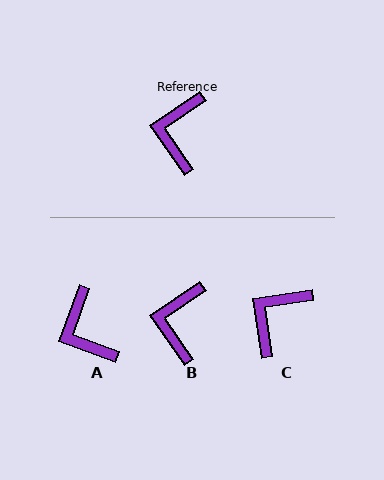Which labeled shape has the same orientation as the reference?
B.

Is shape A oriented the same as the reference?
No, it is off by about 35 degrees.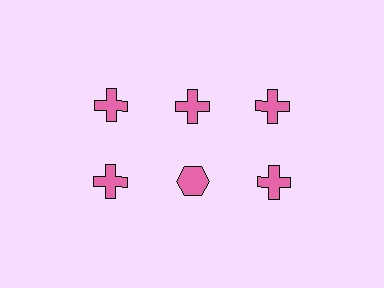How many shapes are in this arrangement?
There are 6 shapes arranged in a grid pattern.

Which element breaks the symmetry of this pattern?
The pink hexagon in the second row, second from left column breaks the symmetry. All other shapes are pink crosses.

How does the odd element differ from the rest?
It has a different shape: hexagon instead of cross.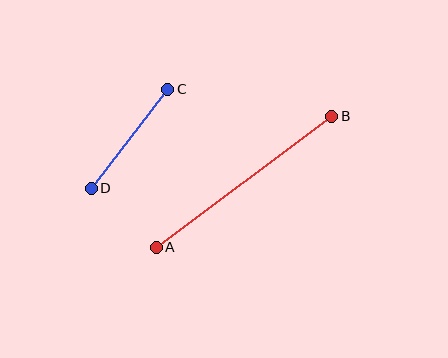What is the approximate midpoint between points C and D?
The midpoint is at approximately (129, 139) pixels.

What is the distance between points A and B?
The distance is approximately 219 pixels.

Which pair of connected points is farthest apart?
Points A and B are farthest apart.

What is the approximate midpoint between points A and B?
The midpoint is at approximately (244, 182) pixels.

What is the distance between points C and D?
The distance is approximately 125 pixels.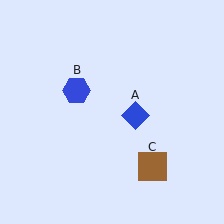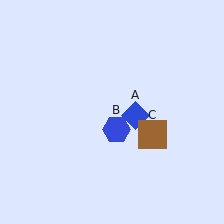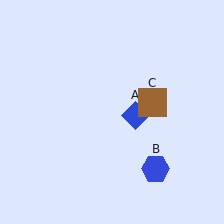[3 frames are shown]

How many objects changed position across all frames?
2 objects changed position: blue hexagon (object B), brown square (object C).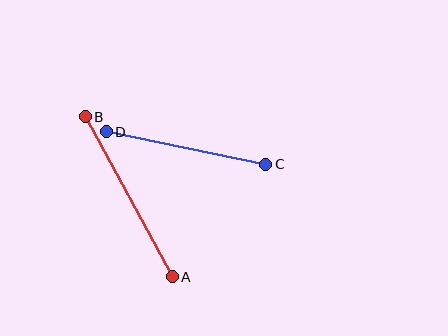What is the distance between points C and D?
The distance is approximately 163 pixels.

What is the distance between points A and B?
The distance is approximately 182 pixels.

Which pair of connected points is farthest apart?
Points A and B are farthest apart.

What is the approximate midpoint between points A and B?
The midpoint is at approximately (129, 197) pixels.